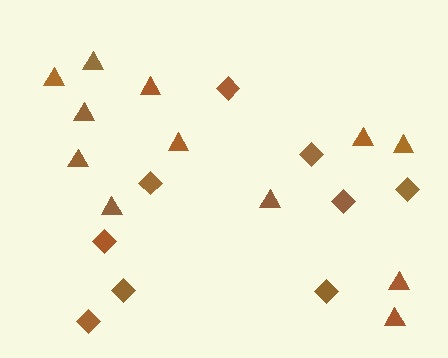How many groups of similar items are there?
There are 2 groups: one group of diamonds (9) and one group of triangles (12).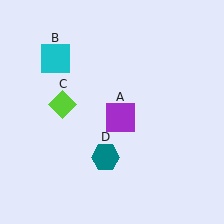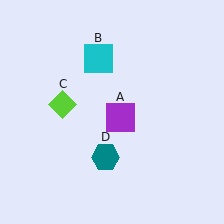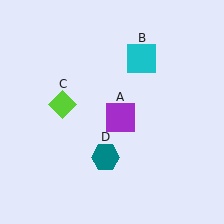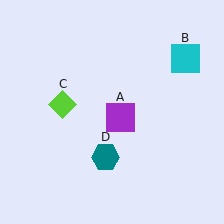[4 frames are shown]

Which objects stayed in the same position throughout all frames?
Purple square (object A) and lime diamond (object C) and teal hexagon (object D) remained stationary.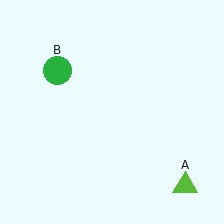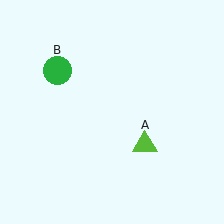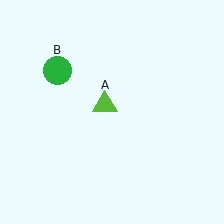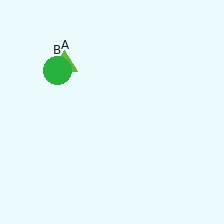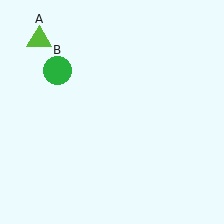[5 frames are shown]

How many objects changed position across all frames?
1 object changed position: lime triangle (object A).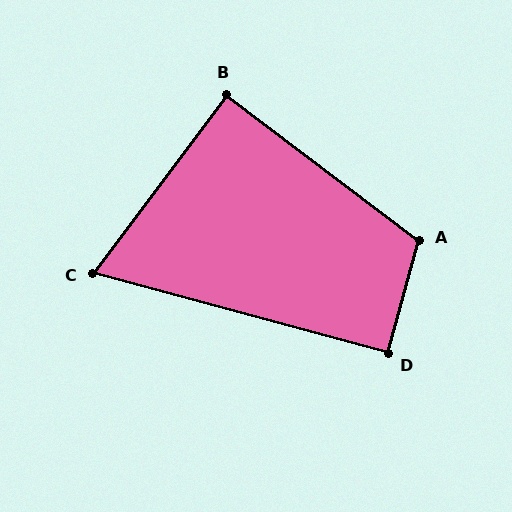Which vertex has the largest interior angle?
A, at approximately 112 degrees.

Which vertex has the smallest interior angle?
C, at approximately 68 degrees.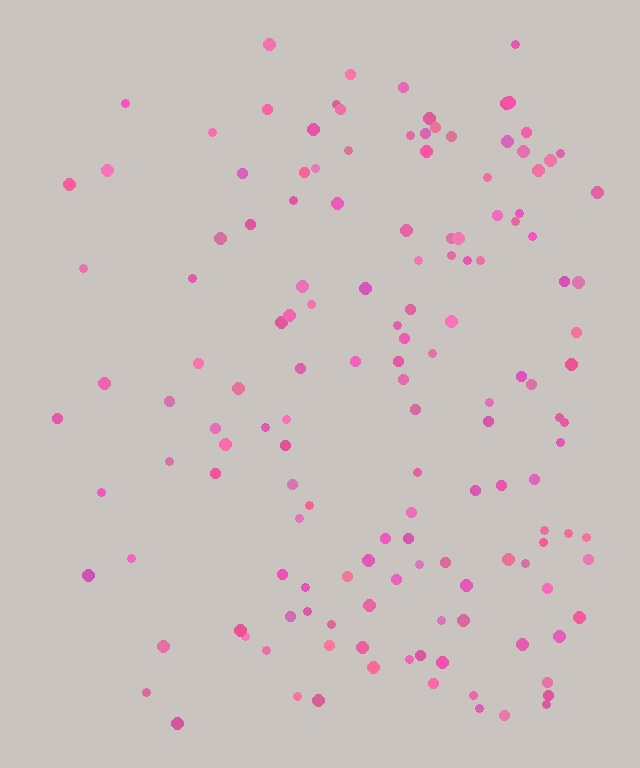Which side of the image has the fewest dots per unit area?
The left.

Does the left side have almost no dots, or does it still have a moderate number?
Still a moderate number, just noticeably fewer than the right.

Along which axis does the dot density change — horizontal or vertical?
Horizontal.